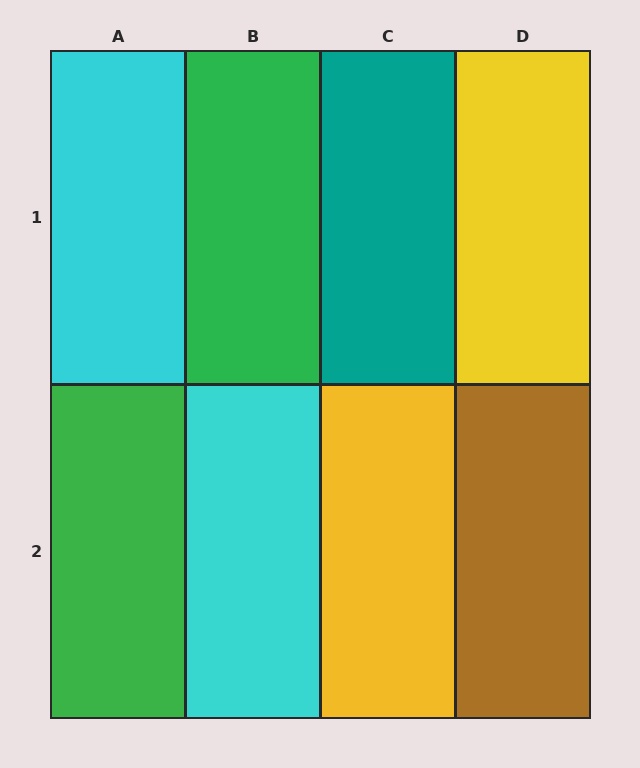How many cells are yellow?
2 cells are yellow.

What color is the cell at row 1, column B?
Green.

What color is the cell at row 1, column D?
Yellow.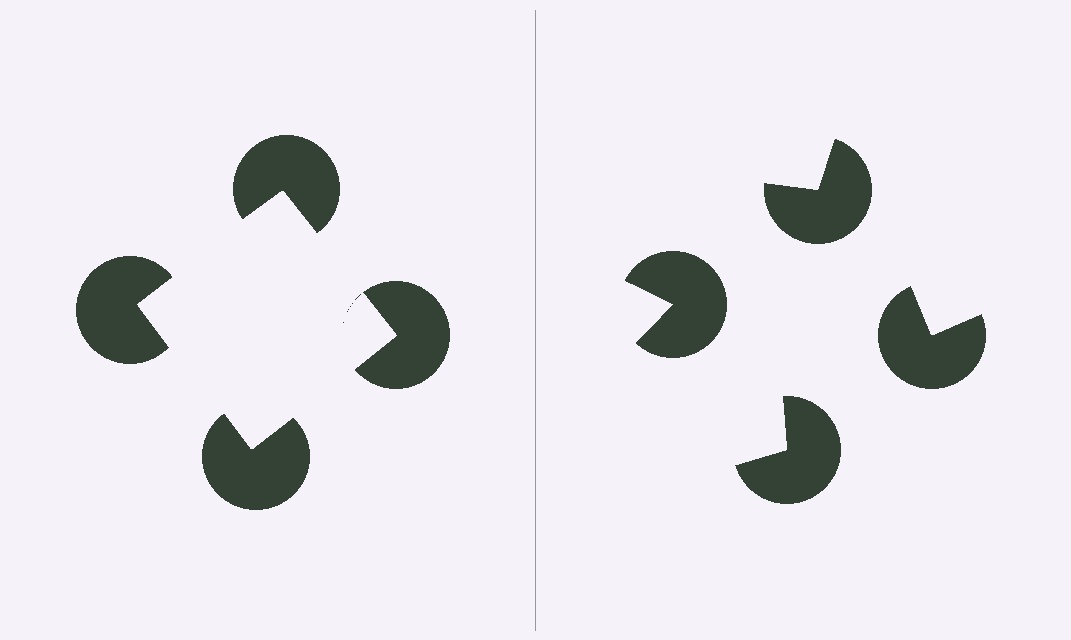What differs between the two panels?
The pac-man discs are positioned identically on both sides; only the wedge orientations differ. On the left they align to a square; on the right they are misaligned.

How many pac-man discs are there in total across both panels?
8 — 4 on each side.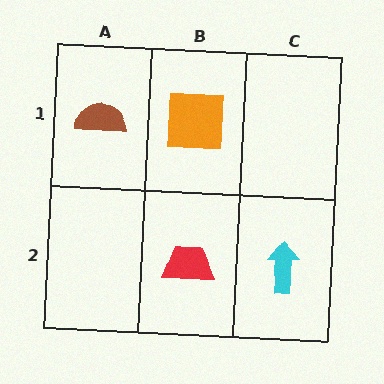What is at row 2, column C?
A cyan arrow.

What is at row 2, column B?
A red trapezoid.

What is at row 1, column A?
A brown semicircle.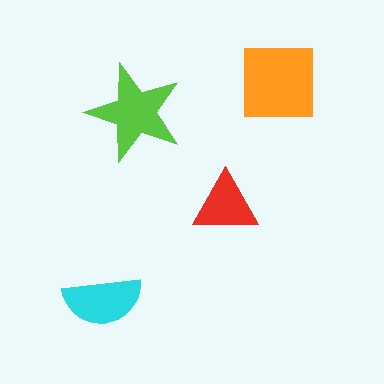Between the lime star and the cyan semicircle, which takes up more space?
The lime star.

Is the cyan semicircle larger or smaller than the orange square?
Smaller.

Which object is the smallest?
The red triangle.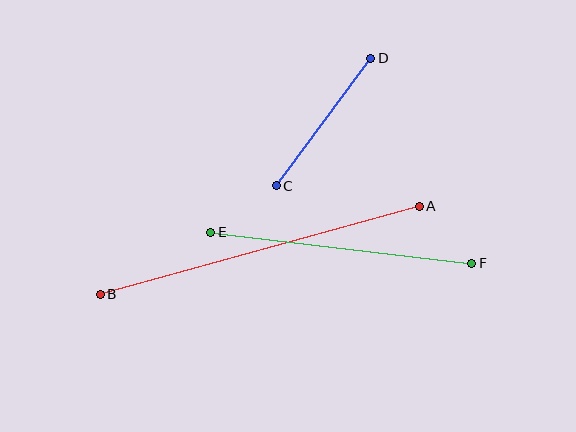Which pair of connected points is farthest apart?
Points A and B are farthest apart.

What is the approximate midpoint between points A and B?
The midpoint is at approximately (260, 250) pixels.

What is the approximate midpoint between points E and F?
The midpoint is at approximately (341, 248) pixels.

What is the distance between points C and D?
The distance is approximately 159 pixels.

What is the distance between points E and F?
The distance is approximately 263 pixels.